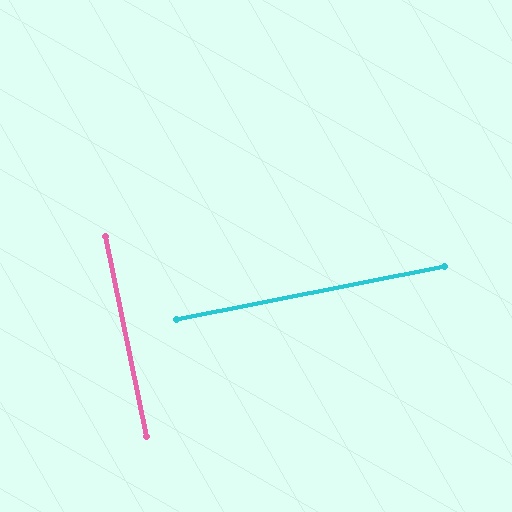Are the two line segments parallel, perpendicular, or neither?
Perpendicular — they meet at approximately 90°.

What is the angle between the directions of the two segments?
Approximately 90 degrees.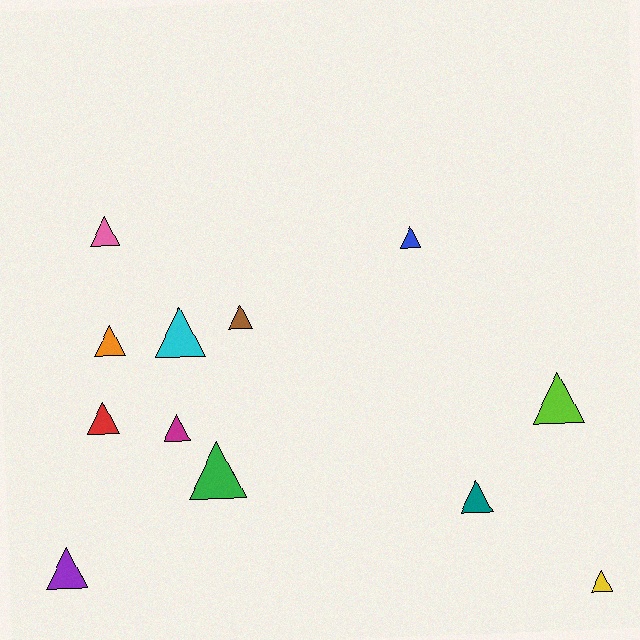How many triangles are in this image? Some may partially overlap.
There are 12 triangles.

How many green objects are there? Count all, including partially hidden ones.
There is 1 green object.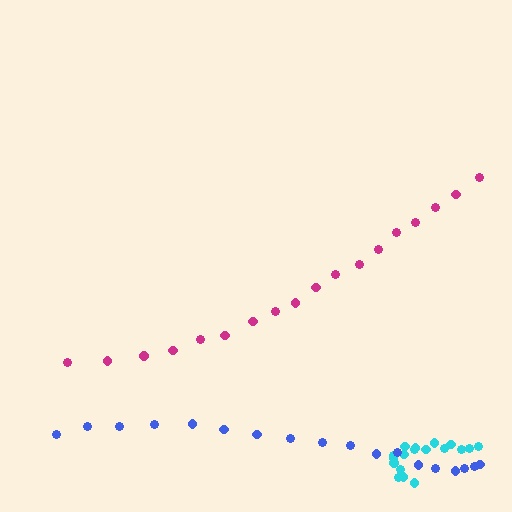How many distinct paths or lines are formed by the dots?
There are 3 distinct paths.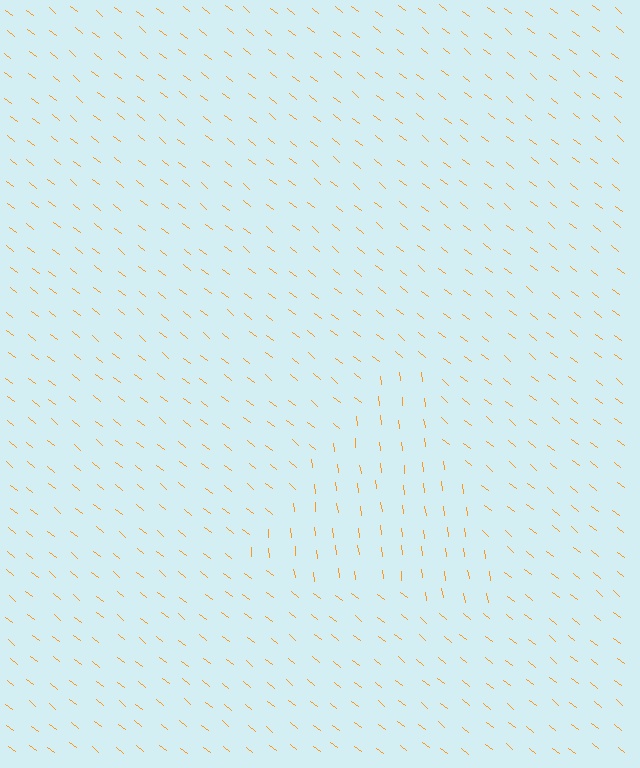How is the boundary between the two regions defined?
The boundary is defined purely by a change in line orientation (approximately 45 degrees difference). All lines are the same color and thickness.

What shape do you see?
I see a triangle.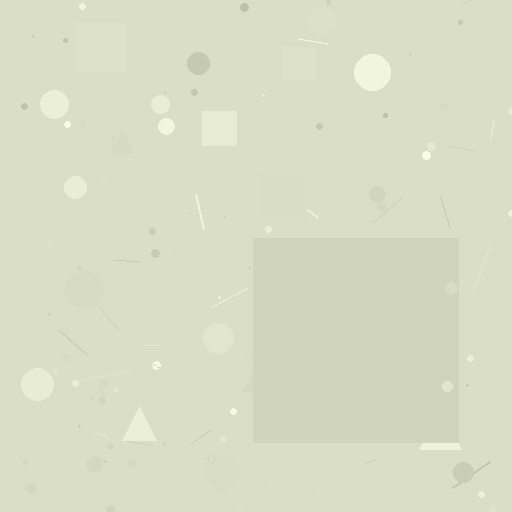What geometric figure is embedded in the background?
A square is embedded in the background.